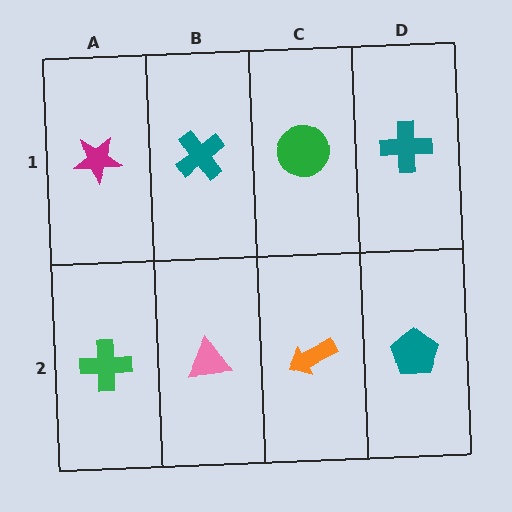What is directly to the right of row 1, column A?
A teal cross.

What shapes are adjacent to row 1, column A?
A green cross (row 2, column A), a teal cross (row 1, column B).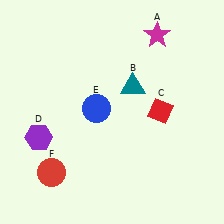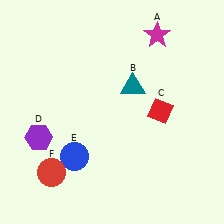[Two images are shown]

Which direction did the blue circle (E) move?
The blue circle (E) moved down.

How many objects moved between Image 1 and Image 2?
1 object moved between the two images.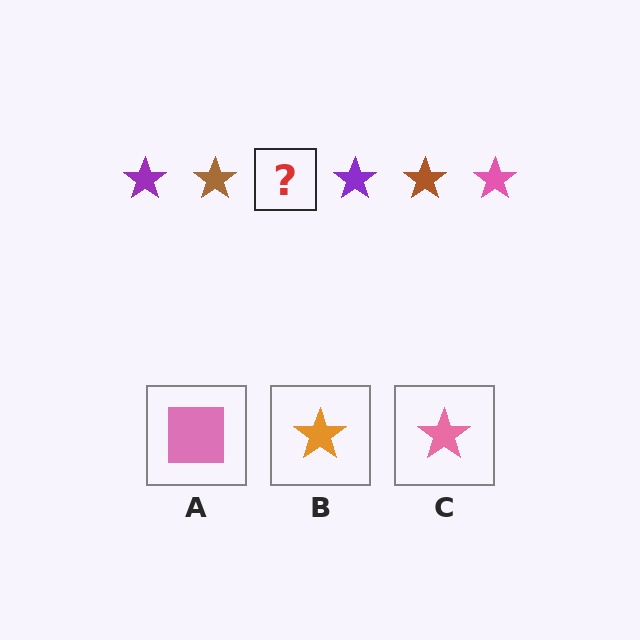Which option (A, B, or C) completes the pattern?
C.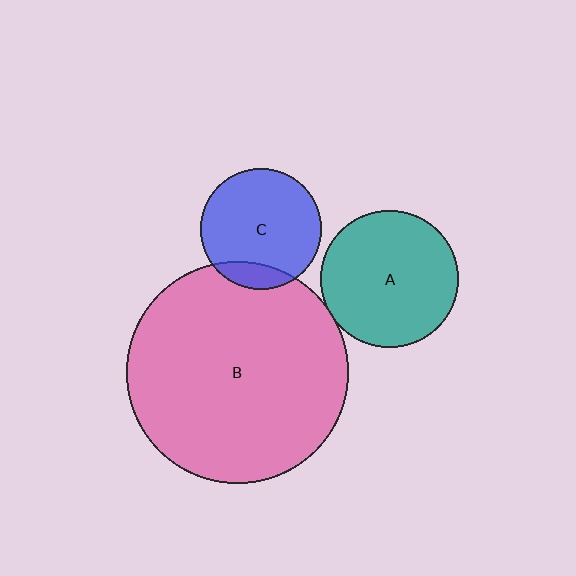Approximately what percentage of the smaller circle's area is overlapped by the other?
Approximately 5%.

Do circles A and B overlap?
Yes.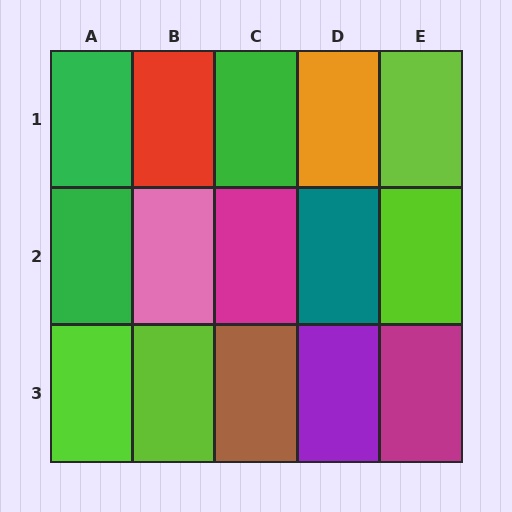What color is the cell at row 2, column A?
Green.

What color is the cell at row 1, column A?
Green.